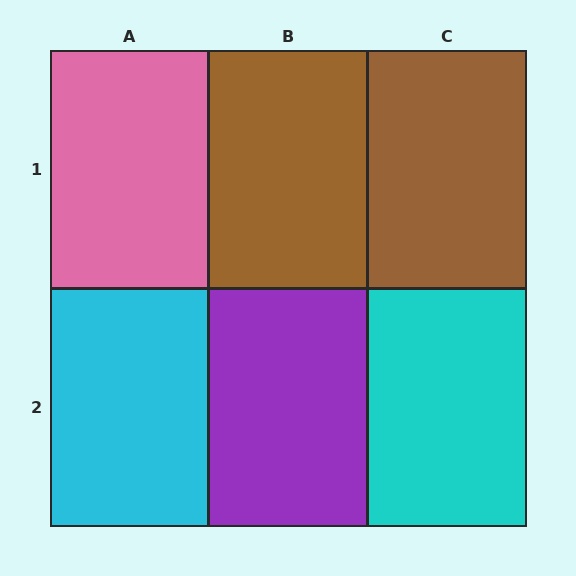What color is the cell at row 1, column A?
Pink.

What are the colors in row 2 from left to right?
Cyan, purple, cyan.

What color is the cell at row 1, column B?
Brown.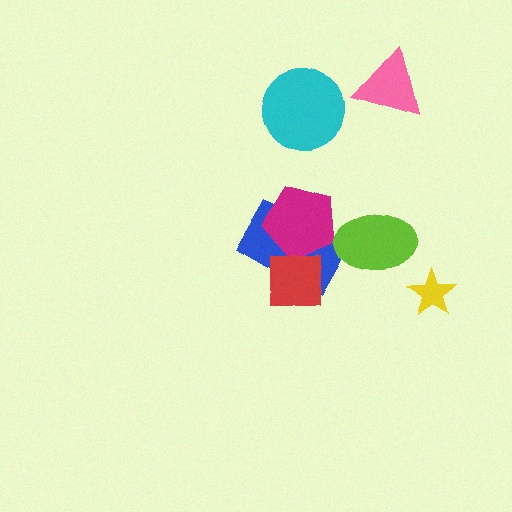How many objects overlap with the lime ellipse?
0 objects overlap with the lime ellipse.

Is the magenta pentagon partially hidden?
Yes, it is partially covered by another shape.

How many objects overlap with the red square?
2 objects overlap with the red square.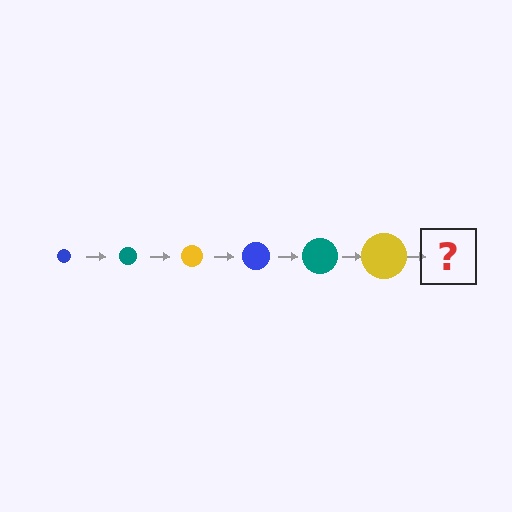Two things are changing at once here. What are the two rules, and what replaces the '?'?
The two rules are that the circle grows larger each step and the color cycles through blue, teal, and yellow. The '?' should be a blue circle, larger than the previous one.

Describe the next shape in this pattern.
It should be a blue circle, larger than the previous one.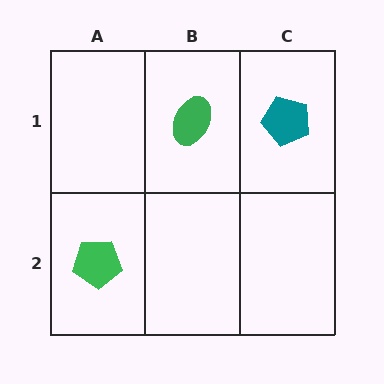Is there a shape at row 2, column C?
No, that cell is empty.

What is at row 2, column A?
A green pentagon.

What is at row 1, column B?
A green ellipse.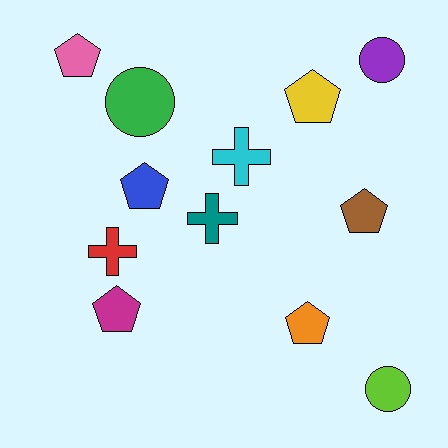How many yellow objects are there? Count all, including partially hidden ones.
There is 1 yellow object.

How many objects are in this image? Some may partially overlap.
There are 12 objects.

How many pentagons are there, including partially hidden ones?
There are 6 pentagons.